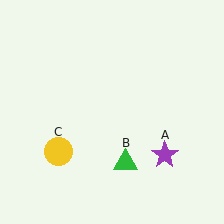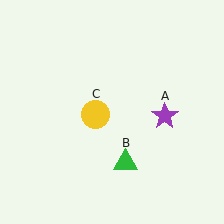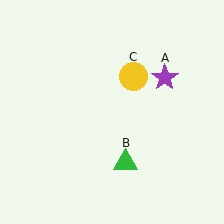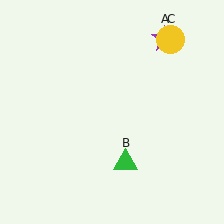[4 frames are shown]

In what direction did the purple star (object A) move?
The purple star (object A) moved up.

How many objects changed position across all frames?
2 objects changed position: purple star (object A), yellow circle (object C).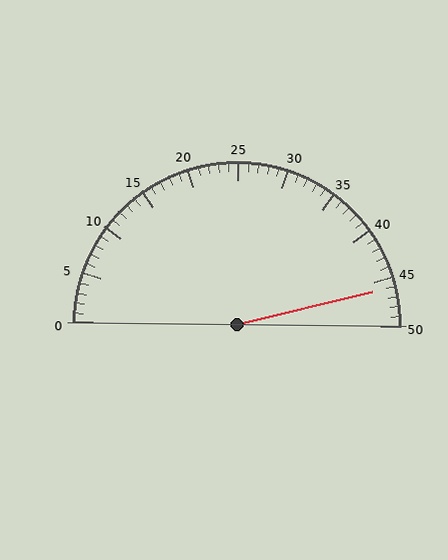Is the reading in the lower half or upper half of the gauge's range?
The reading is in the upper half of the range (0 to 50).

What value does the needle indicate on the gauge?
The needle indicates approximately 46.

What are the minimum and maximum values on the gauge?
The gauge ranges from 0 to 50.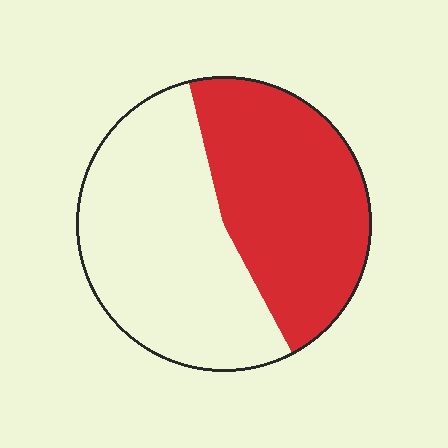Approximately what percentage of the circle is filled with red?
Approximately 45%.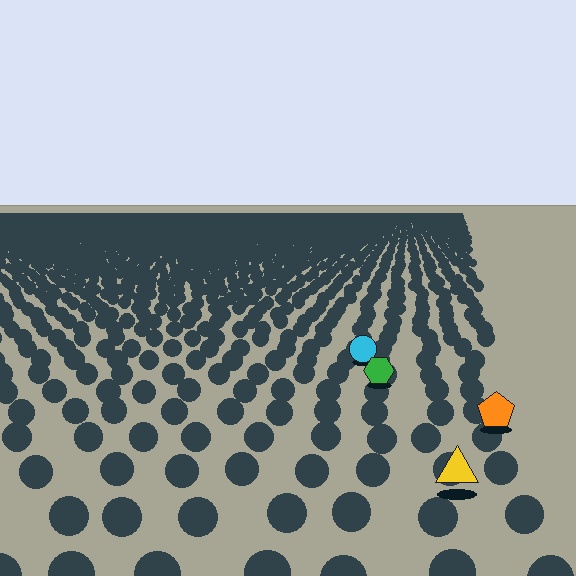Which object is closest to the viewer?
The yellow triangle is closest. The texture marks near it are larger and more spread out.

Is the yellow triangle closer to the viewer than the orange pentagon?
Yes. The yellow triangle is closer — you can tell from the texture gradient: the ground texture is coarser near it.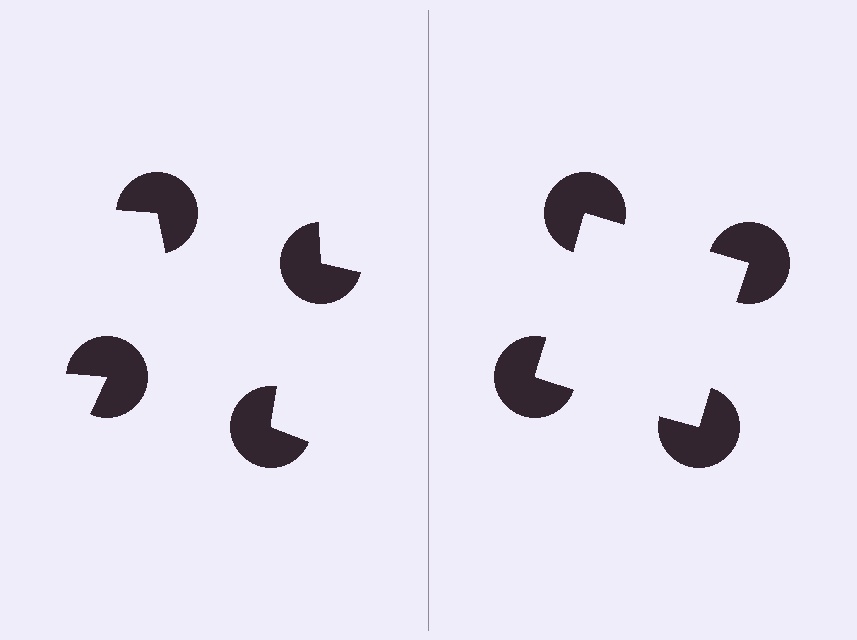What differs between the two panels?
The pac-man discs are positioned identically on both sides; only the wedge orientations differ. On the right they align to a square; on the left they are misaligned.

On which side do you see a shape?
An illusory square appears on the right side. On the left side the wedge cuts are rotated, so no coherent shape forms.